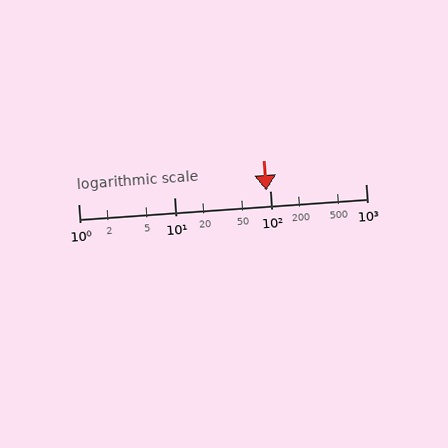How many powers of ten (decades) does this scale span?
The scale spans 3 decades, from 1 to 1000.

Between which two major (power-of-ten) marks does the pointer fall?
The pointer is between 10 and 100.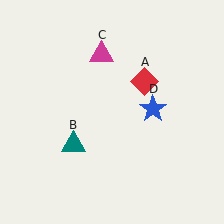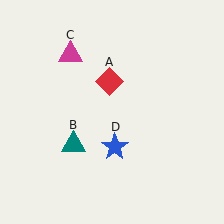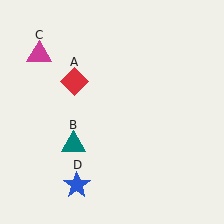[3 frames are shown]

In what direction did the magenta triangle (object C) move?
The magenta triangle (object C) moved left.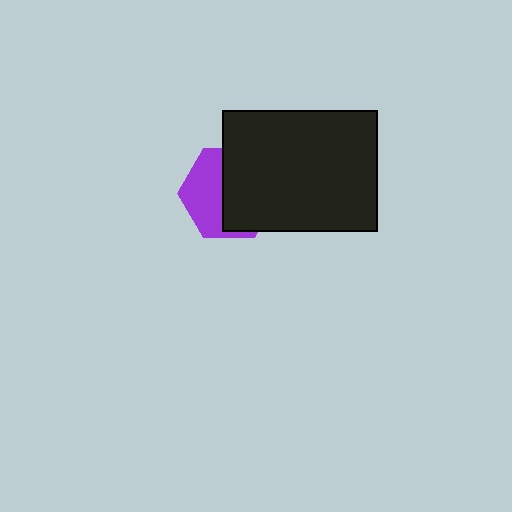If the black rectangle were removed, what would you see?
You would see the complete purple hexagon.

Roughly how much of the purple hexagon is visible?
A small part of it is visible (roughly 43%).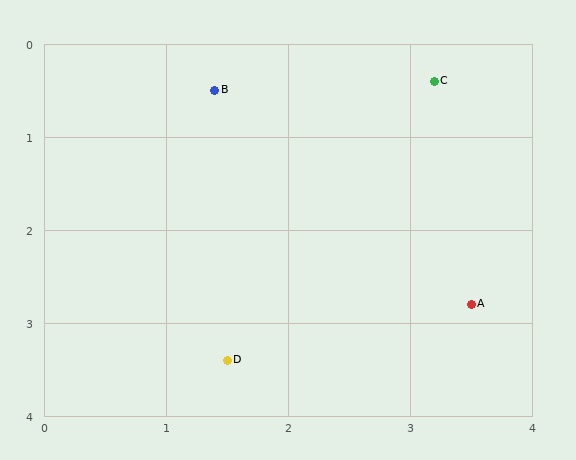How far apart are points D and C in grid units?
Points D and C are about 3.4 grid units apart.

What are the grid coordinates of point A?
Point A is at approximately (3.5, 2.8).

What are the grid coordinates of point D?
Point D is at approximately (1.5, 3.4).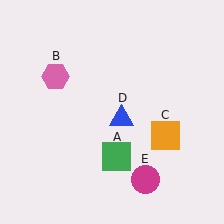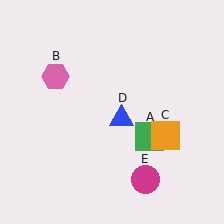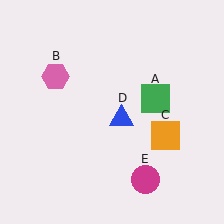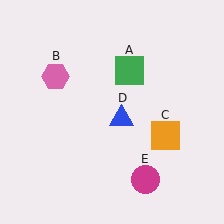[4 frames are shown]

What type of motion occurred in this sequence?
The green square (object A) rotated counterclockwise around the center of the scene.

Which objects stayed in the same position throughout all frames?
Pink hexagon (object B) and orange square (object C) and blue triangle (object D) and magenta circle (object E) remained stationary.